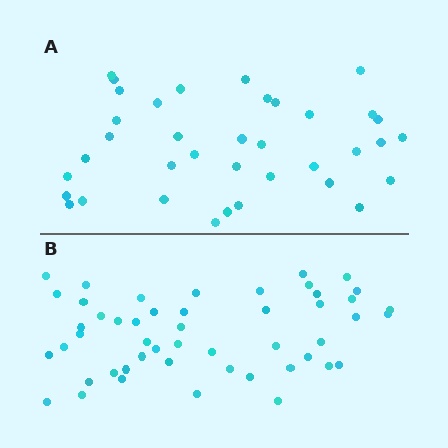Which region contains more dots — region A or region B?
Region B (the bottom region) has more dots.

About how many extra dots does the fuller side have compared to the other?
Region B has approximately 15 more dots than region A.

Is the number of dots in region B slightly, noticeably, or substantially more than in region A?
Region B has noticeably more, but not dramatically so. The ratio is roughly 1.4 to 1.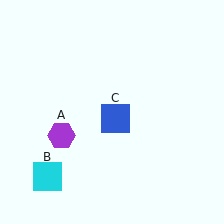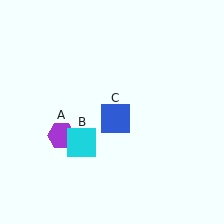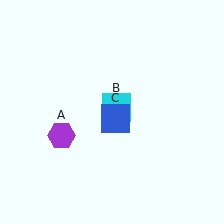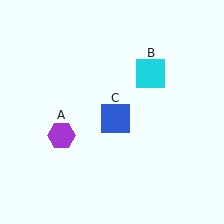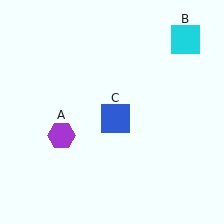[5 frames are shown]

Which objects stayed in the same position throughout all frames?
Purple hexagon (object A) and blue square (object C) remained stationary.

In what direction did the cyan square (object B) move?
The cyan square (object B) moved up and to the right.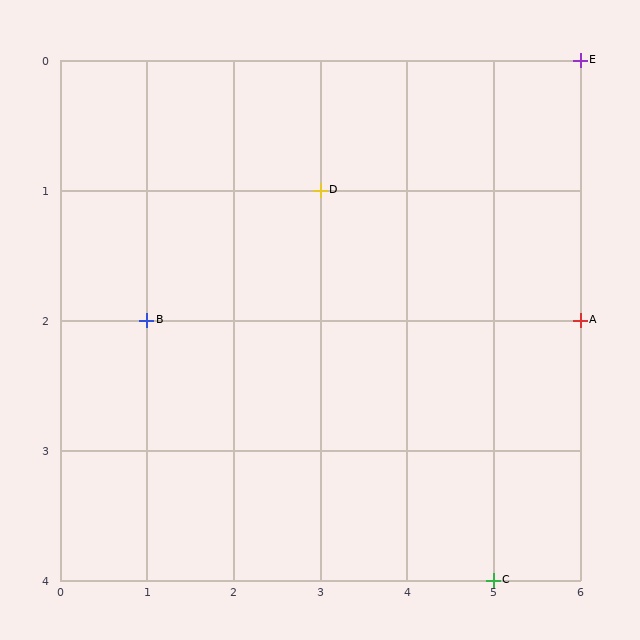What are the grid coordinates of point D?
Point D is at grid coordinates (3, 1).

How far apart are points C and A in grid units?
Points C and A are 1 column and 2 rows apart (about 2.2 grid units diagonally).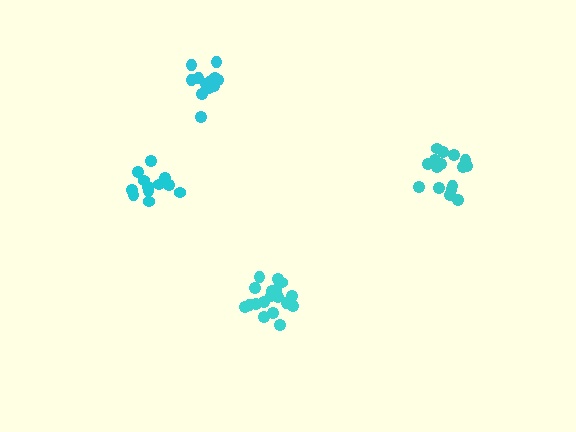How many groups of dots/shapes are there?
There are 4 groups.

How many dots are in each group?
Group 1: 18 dots, Group 2: 16 dots, Group 3: 13 dots, Group 4: 12 dots (59 total).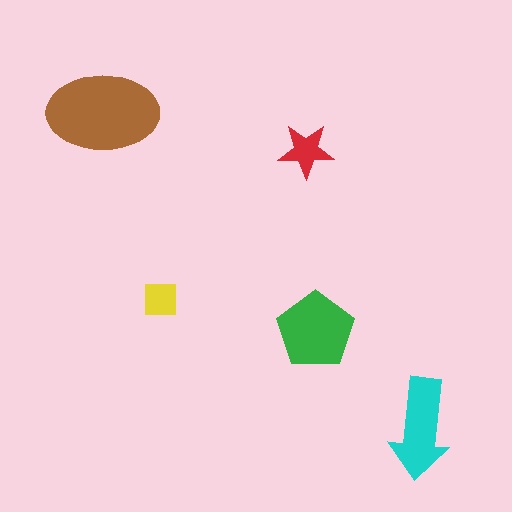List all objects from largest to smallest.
The brown ellipse, the green pentagon, the cyan arrow, the red star, the yellow square.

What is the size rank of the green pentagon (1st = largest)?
2nd.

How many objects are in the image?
There are 5 objects in the image.